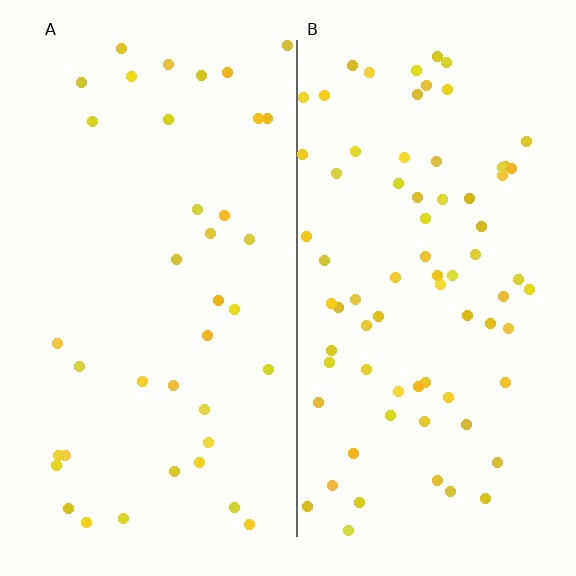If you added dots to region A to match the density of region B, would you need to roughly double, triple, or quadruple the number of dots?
Approximately double.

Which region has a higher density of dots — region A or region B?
B (the right).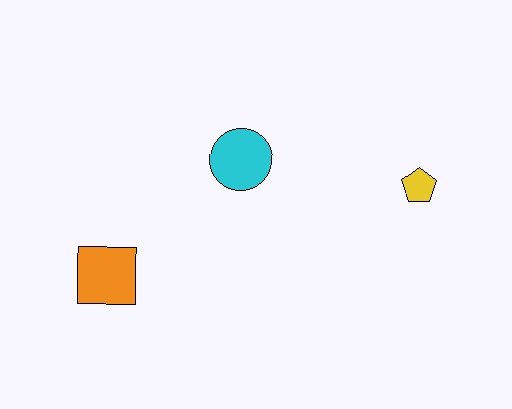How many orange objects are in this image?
There is 1 orange object.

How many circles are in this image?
There is 1 circle.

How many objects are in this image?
There are 3 objects.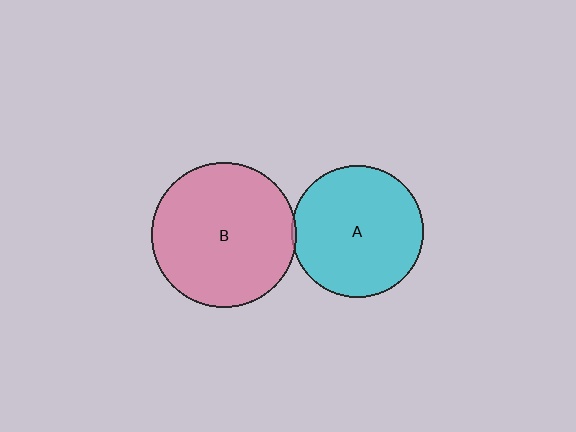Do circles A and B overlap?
Yes.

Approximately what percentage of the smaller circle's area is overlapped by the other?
Approximately 5%.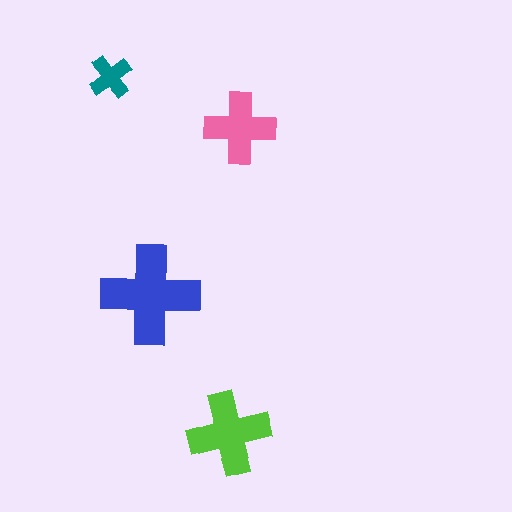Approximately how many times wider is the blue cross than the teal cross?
About 2.5 times wider.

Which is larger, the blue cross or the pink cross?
The blue one.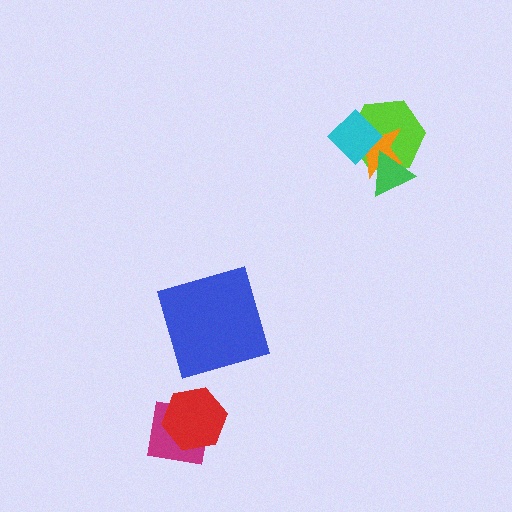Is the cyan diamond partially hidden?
No, no other shape covers it.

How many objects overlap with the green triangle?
2 objects overlap with the green triangle.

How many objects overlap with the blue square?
0 objects overlap with the blue square.